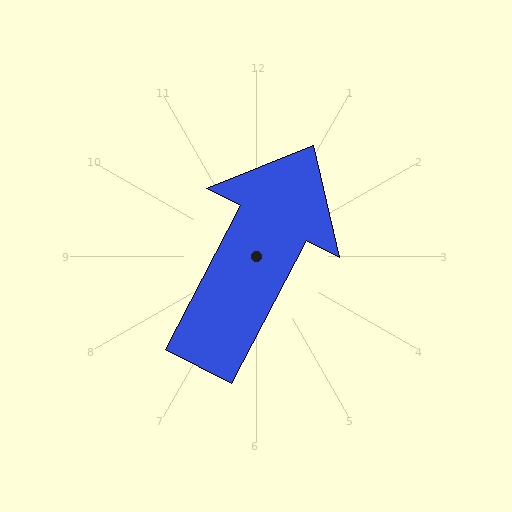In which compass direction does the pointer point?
Northeast.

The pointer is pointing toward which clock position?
Roughly 1 o'clock.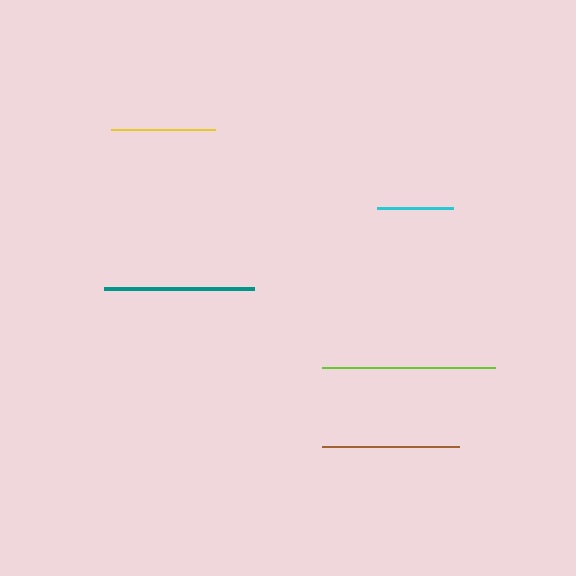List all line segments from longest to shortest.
From longest to shortest: lime, teal, brown, yellow, cyan.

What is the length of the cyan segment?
The cyan segment is approximately 77 pixels long.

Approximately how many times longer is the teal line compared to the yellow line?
The teal line is approximately 1.4 times the length of the yellow line.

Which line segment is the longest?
The lime line is the longest at approximately 173 pixels.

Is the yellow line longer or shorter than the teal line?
The teal line is longer than the yellow line.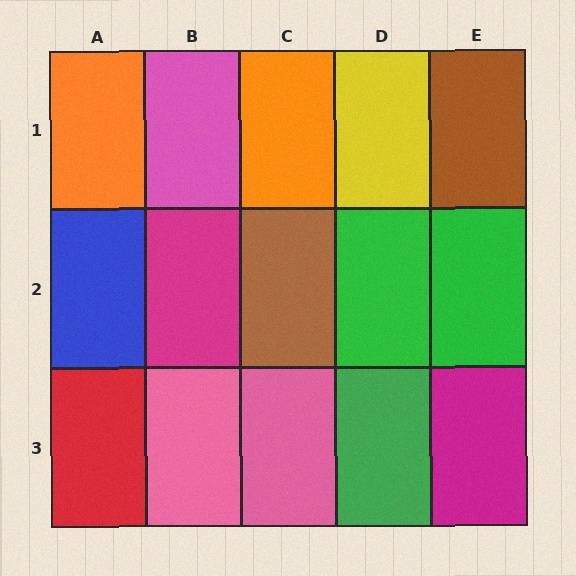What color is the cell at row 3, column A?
Red.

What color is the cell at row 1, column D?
Yellow.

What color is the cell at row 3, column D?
Green.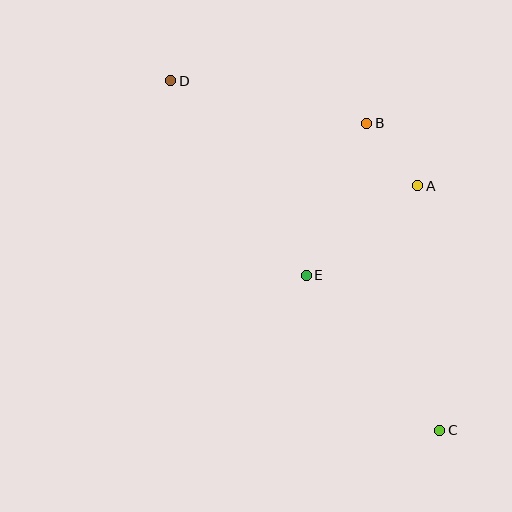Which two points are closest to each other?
Points A and B are closest to each other.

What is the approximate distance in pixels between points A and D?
The distance between A and D is approximately 268 pixels.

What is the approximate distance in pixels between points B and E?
The distance between B and E is approximately 163 pixels.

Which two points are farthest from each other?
Points C and D are farthest from each other.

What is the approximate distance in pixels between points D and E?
The distance between D and E is approximately 237 pixels.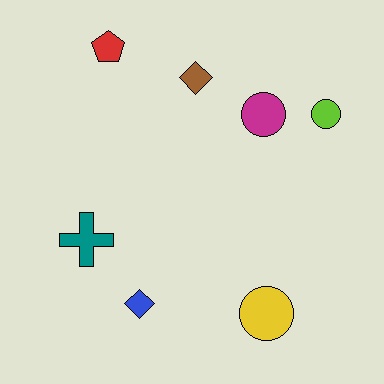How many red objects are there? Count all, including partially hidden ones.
There is 1 red object.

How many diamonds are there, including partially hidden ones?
There are 2 diamonds.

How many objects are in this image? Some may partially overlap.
There are 7 objects.